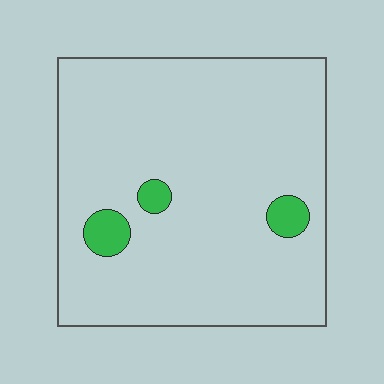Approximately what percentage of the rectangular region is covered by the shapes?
Approximately 5%.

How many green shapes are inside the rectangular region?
3.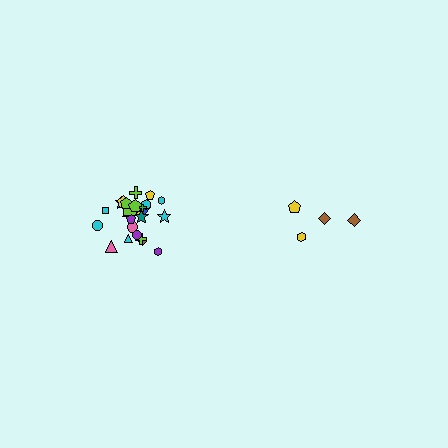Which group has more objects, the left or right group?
The left group.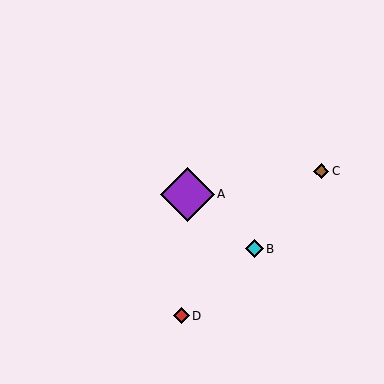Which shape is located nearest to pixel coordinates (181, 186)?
The purple diamond (labeled A) at (187, 194) is nearest to that location.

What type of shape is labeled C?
Shape C is a brown diamond.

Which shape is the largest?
The purple diamond (labeled A) is the largest.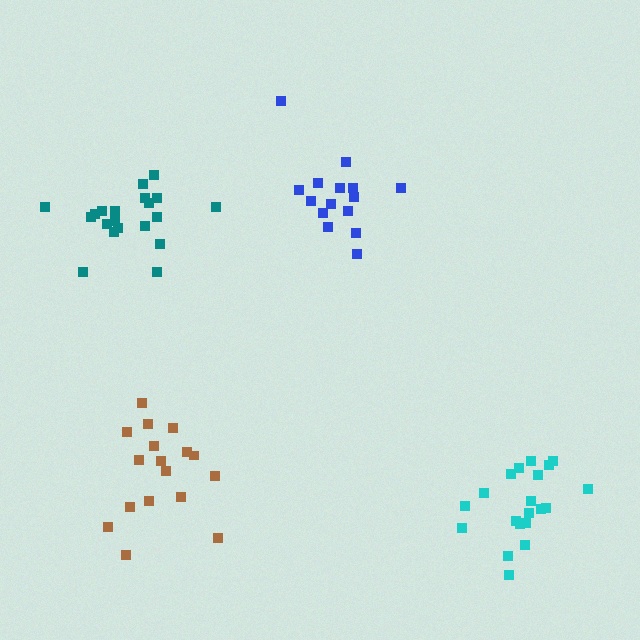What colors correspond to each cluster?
The clusters are colored: teal, cyan, blue, brown.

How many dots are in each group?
Group 1: 20 dots, Group 2: 20 dots, Group 3: 15 dots, Group 4: 17 dots (72 total).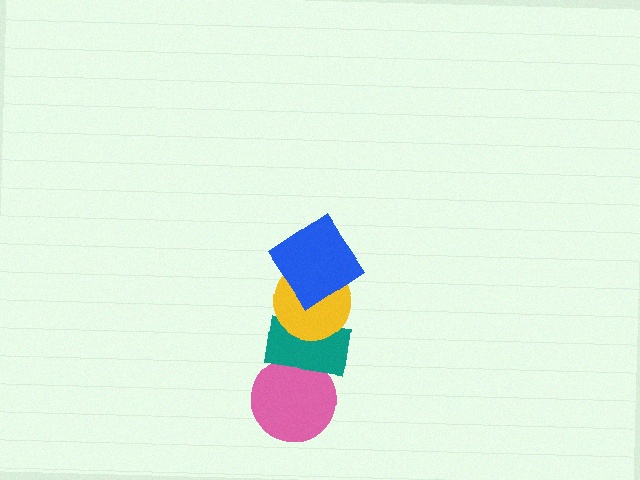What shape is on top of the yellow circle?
The blue diamond is on top of the yellow circle.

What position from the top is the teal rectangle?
The teal rectangle is 3rd from the top.